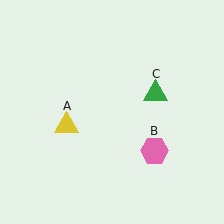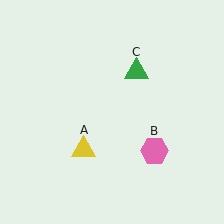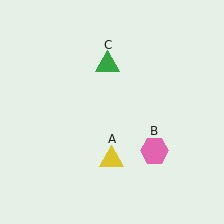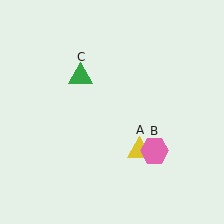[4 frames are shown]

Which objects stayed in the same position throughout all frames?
Pink hexagon (object B) remained stationary.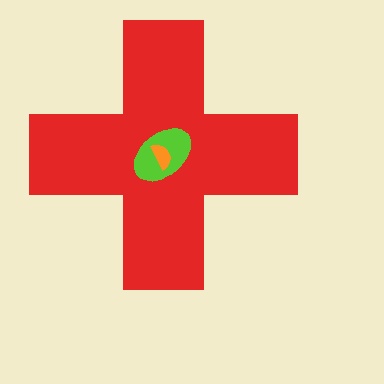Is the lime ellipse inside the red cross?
Yes.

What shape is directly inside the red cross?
The lime ellipse.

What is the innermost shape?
The orange semicircle.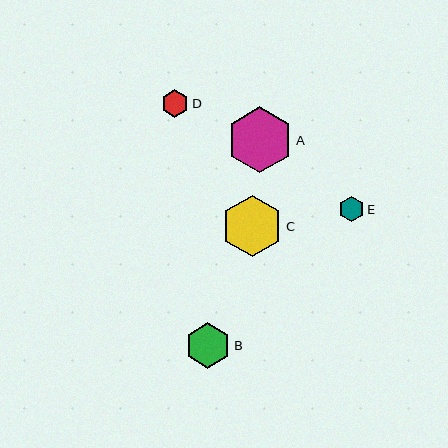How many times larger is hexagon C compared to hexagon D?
Hexagon C is approximately 2.2 times the size of hexagon D.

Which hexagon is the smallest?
Hexagon E is the smallest with a size of approximately 25 pixels.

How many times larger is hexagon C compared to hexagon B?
Hexagon C is approximately 1.4 times the size of hexagon B.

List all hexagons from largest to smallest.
From largest to smallest: A, C, B, D, E.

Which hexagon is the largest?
Hexagon A is the largest with a size of approximately 66 pixels.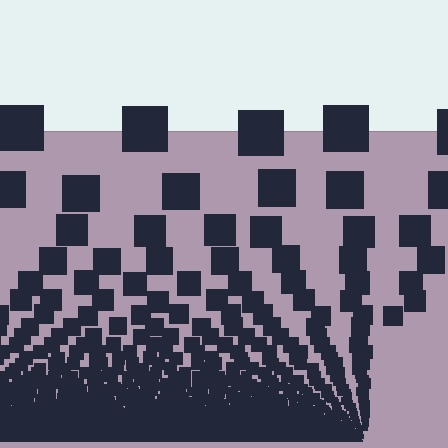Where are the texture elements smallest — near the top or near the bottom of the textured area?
Near the bottom.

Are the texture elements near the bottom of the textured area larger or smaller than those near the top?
Smaller. The gradient is inverted — elements near the bottom are smaller and denser.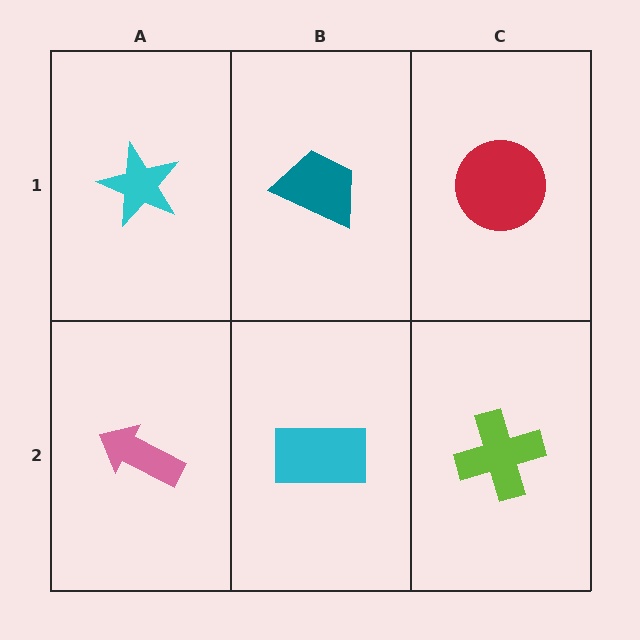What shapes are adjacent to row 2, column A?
A cyan star (row 1, column A), a cyan rectangle (row 2, column B).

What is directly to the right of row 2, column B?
A lime cross.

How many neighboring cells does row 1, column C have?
2.